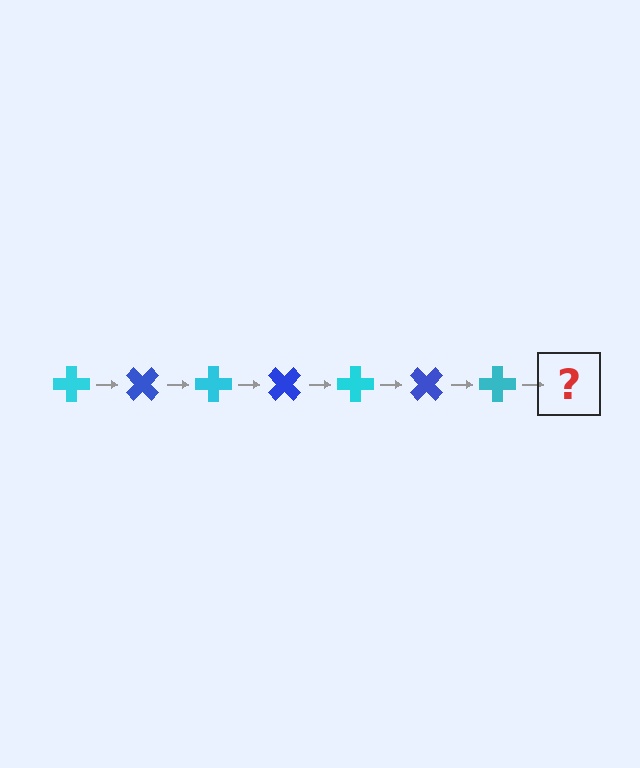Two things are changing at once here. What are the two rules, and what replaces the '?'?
The two rules are that it rotates 45 degrees each step and the color cycles through cyan and blue. The '?' should be a blue cross, rotated 315 degrees from the start.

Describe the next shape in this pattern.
It should be a blue cross, rotated 315 degrees from the start.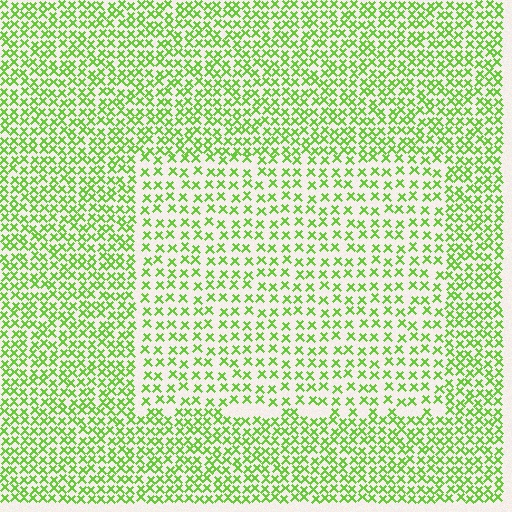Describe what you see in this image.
The image contains small lime elements arranged at two different densities. A rectangle-shaped region is visible where the elements are less densely packed than the surrounding area.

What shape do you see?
I see a rectangle.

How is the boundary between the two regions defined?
The boundary is defined by a change in element density (approximately 1.7x ratio). All elements are the same color, size, and shape.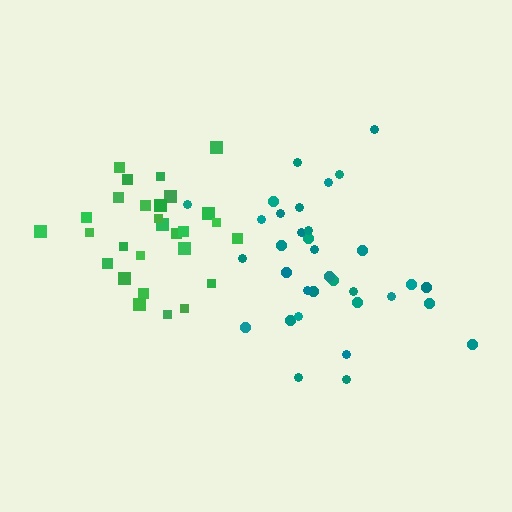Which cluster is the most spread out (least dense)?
Teal.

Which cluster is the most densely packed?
Green.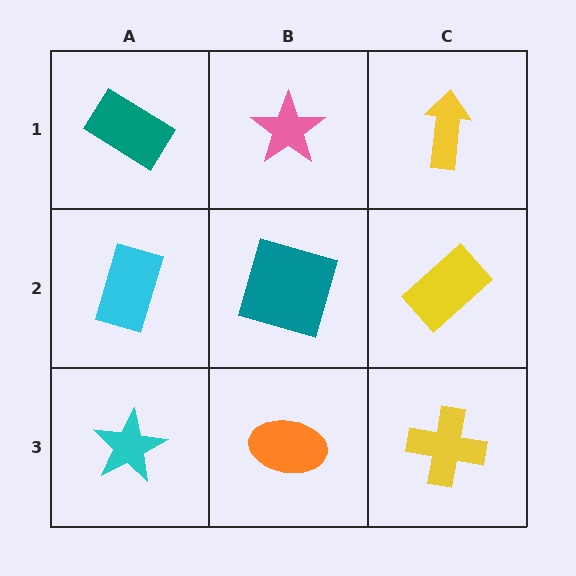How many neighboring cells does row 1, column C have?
2.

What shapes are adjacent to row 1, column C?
A yellow rectangle (row 2, column C), a pink star (row 1, column B).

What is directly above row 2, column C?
A yellow arrow.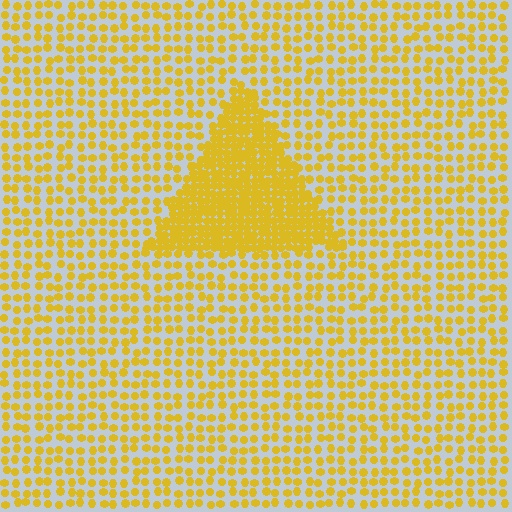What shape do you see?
I see a triangle.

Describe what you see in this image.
The image contains small yellow elements arranged at two different densities. A triangle-shaped region is visible where the elements are more densely packed than the surrounding area.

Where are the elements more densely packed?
The elements are more densely packed inside the triangle boundary.